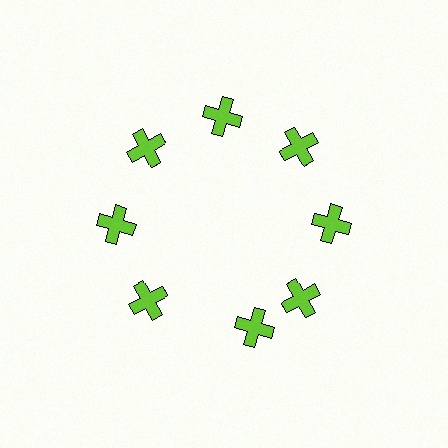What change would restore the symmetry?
The symmetry would be restored by rotating it back into even spacing with its neighbors so that all 8 crosses sit at equal angles and equal distance from the center.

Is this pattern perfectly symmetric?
No. The 8 lime crosses are arranged in a ring, but one element near the 6 o'clock position is rotated out of alignment along the ring, breaking the 8-fold rotational symmetry.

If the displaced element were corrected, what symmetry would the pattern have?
It would have 8-fold rotational symmetry — the pattern would map onto itself every 45 degrees.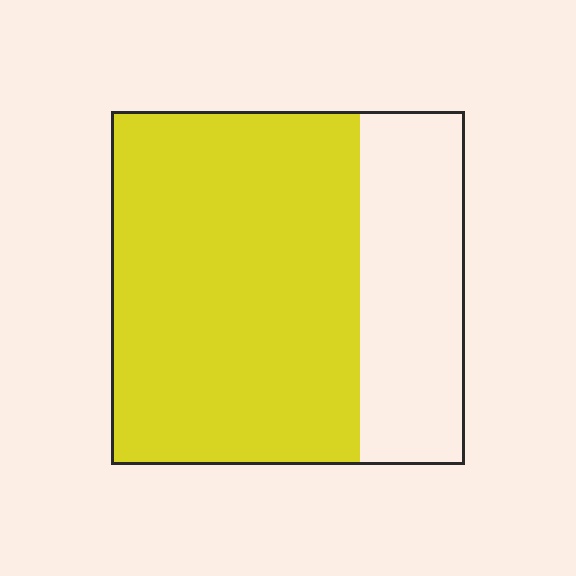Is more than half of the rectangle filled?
Yes.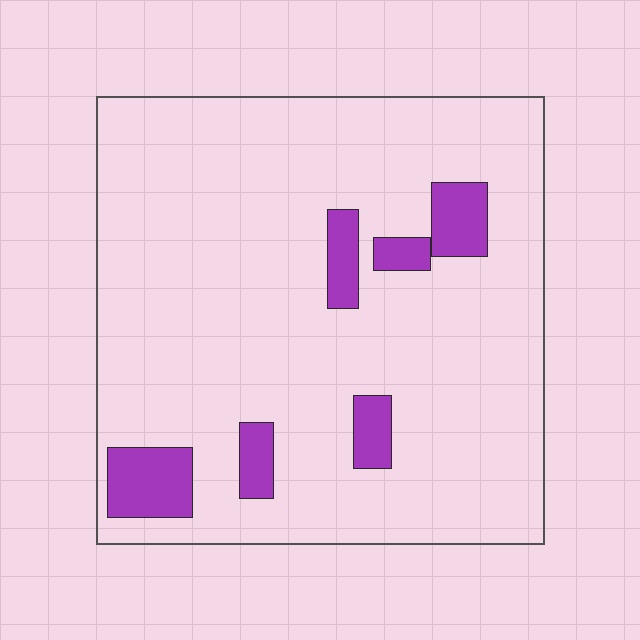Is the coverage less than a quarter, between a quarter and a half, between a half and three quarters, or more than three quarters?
Less than a quarter.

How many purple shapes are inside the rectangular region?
6.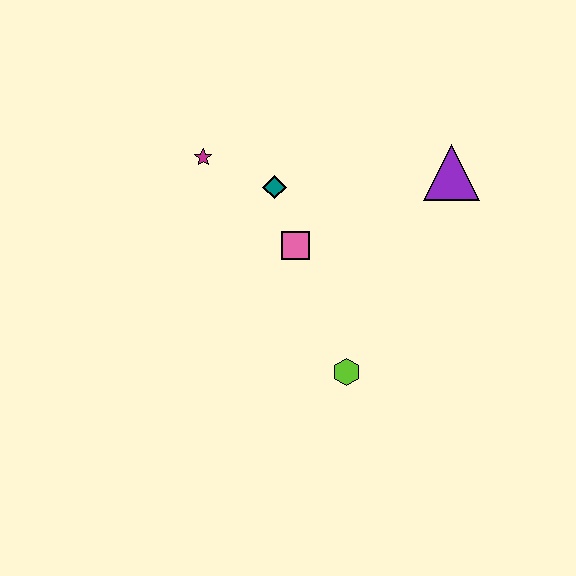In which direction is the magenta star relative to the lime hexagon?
The magenta star is above the lime hexagon.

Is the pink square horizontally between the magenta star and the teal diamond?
No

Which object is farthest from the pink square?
The purple triangle is farthest from the pink square.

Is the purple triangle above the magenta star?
No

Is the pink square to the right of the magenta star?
Yes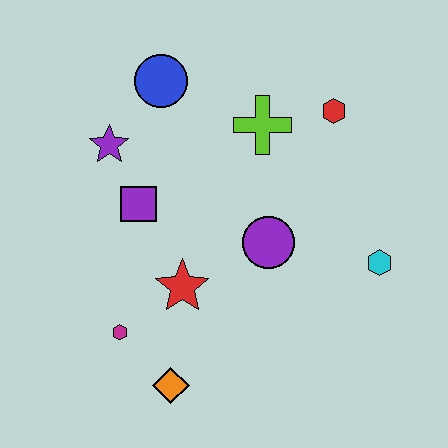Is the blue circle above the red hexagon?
Yes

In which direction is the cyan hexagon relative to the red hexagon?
The cyan hexagon is below the red hexagon.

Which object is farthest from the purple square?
The cyan hexagon is farthest from the purple square.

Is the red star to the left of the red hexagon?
Yes